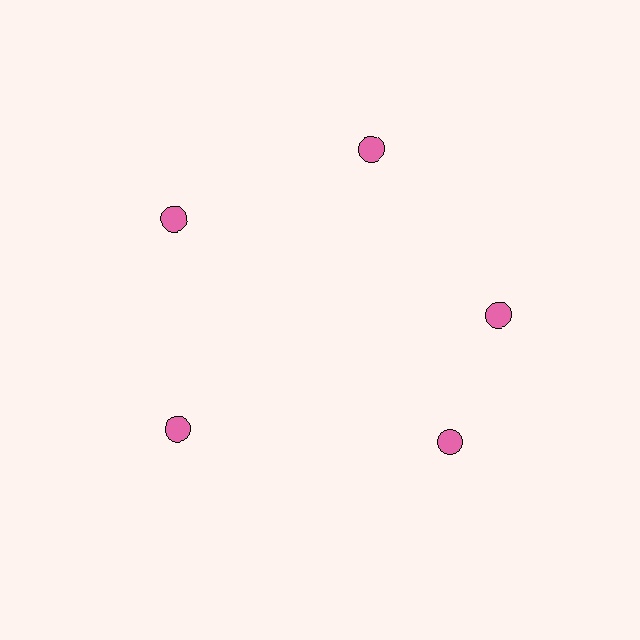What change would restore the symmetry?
The symmetry would be restored by rotating it back into even spacing with its neighbors so that all 5 circles sit at equal angles and equal distance from the center.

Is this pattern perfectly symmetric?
No. The 5 pink circles are arranged in a ring, but one element near the 5 o'clock position is rotated out of alignment along the ring, breaking the 5-fold rotational symmetry.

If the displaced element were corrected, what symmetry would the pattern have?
It would have 5-fold rotational symmetry — the pattern would map onto itself every 72 degrees.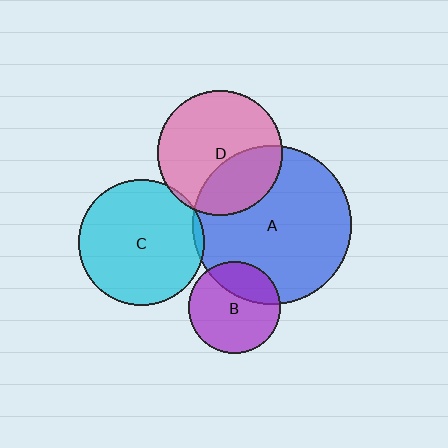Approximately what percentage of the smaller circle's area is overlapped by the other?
Approximately 5%.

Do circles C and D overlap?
Yes.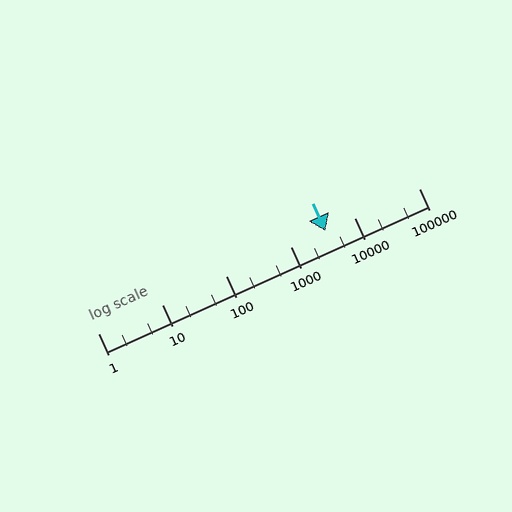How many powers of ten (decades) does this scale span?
The scale spans 5 decades, from 1 to 100000.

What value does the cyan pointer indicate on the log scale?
The pointer indicates approximately 3500.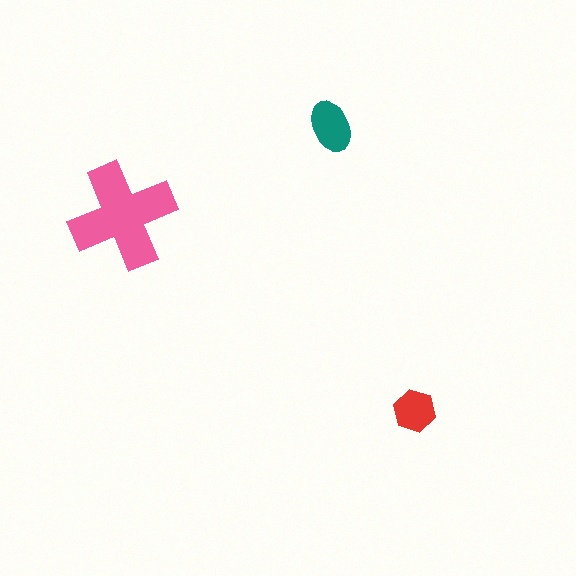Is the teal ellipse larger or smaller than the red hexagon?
Larger.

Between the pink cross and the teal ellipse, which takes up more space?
The pink cross.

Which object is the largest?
The pink cross.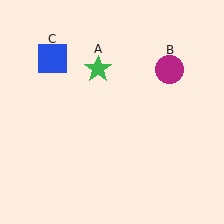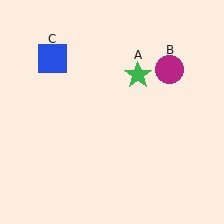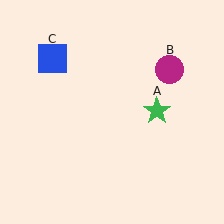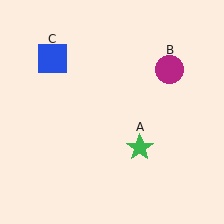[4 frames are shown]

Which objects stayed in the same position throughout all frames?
Magenta circle (object B) and blue square (object C) remained stationary.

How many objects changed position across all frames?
1 object changed position: green star (object A).